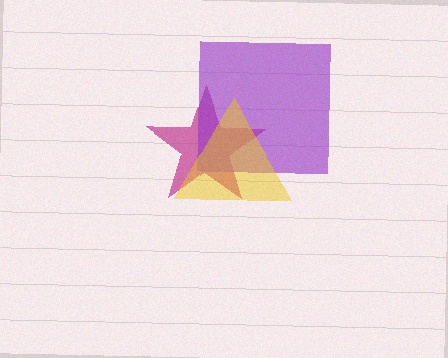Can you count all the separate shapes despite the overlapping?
Yes, there are 3 separate shapes.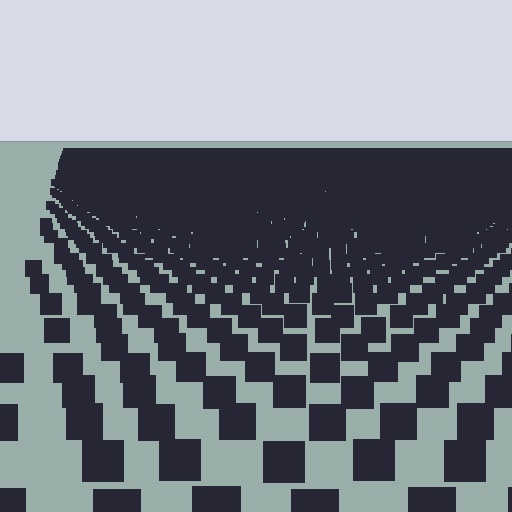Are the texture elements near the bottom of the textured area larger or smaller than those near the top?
Larger. Near the bottom, elements are closer to the viewer and appear at a bigger on-screen size.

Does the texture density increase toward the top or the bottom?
Density increases toward the top.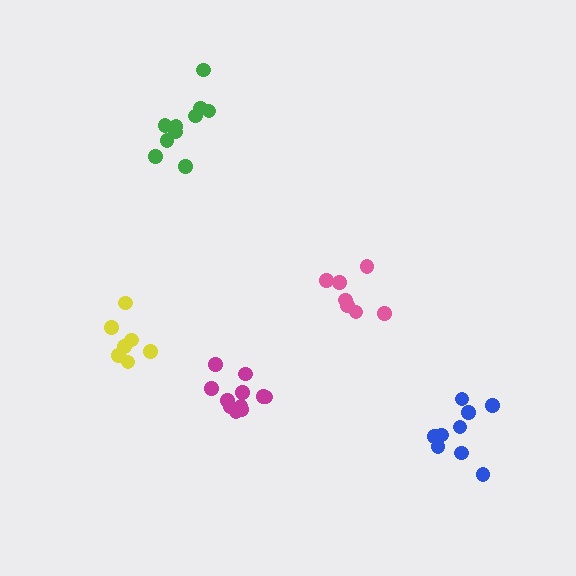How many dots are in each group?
Group 1: 9 dots, Group 2: 7 dots, Group 3: 7 dots, Group 4: 10 dots, Group 5: 11 dots (44 total).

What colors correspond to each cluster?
The clusters are colored: blue, yellow, pink, green, magenta.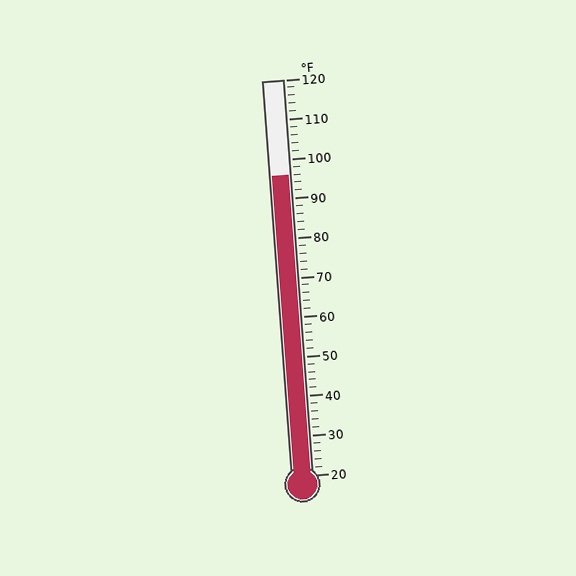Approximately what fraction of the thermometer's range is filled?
The thermometer is filled to approximately 75% of its range.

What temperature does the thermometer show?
The thermometer shows approximately 96°F.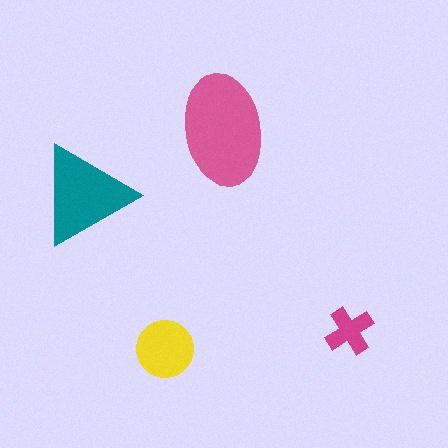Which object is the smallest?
The magenta cross.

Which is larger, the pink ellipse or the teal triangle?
The pink ellipse.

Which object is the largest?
The pink ellipse.